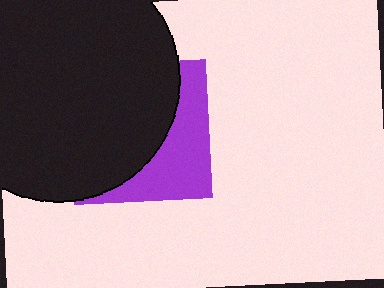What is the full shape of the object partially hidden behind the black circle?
The partially hidden object is a purple square.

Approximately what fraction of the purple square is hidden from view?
Roughly 63% of the purple square is hidden behind the black circle.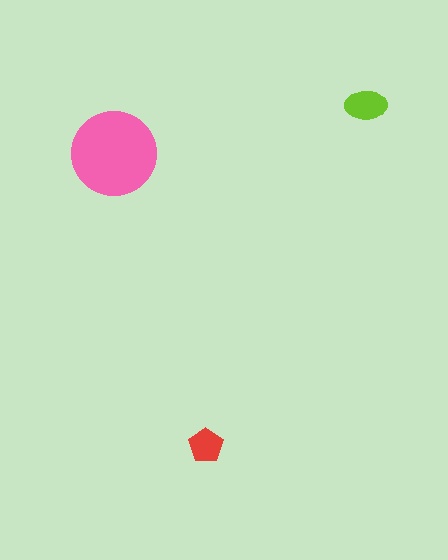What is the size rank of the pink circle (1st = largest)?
1st.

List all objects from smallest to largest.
The red pentagon, the lime ellipse, the pink circle.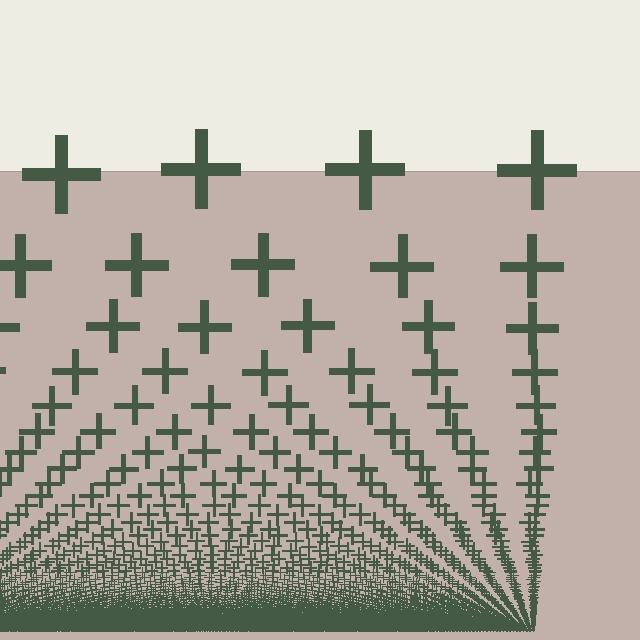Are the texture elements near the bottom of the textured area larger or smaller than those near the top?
Smaller. The gradient is inverted — elements near the bottom are smaller and denser.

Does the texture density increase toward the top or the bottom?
Density increases toward the bottom.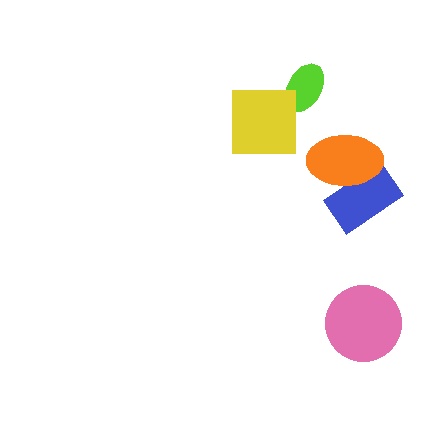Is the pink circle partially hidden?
No, no other shape covers it.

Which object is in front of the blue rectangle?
The orange ellipse is in front of the blue rectangle.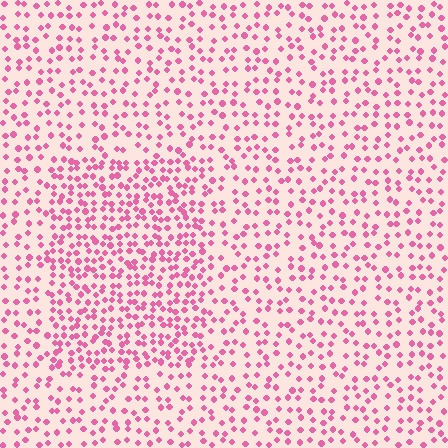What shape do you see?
I see a rectangle.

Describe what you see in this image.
The image contains small pink elements arranged at two different densities. A rectangle-shaped region is visible where the elements are more densely packed than the surrounding area.